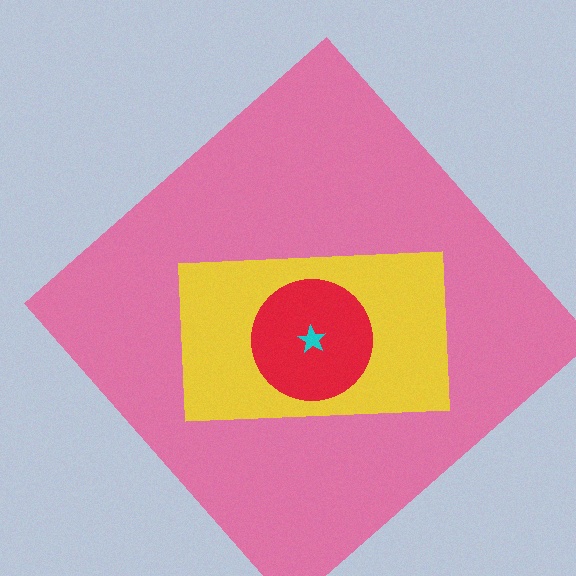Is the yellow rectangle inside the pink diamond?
Yes.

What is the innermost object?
The cyan star.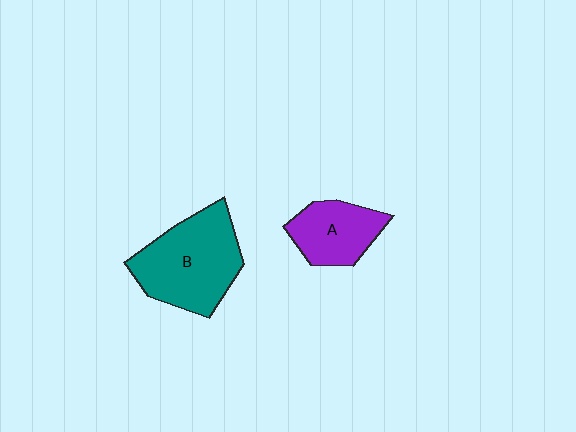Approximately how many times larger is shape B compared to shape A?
Approximately 1.7 times.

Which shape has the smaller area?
Shape A (purple).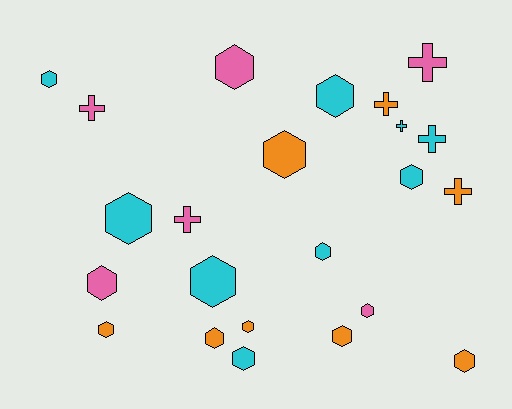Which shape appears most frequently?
Hexagon, with 16 objects.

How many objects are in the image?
There are 23 objects.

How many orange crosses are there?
There are 2 orange crosses.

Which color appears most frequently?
Cyan, with 9 objects.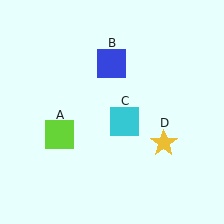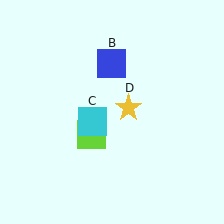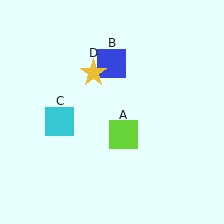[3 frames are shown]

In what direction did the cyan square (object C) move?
The cyan square (object C) moved left.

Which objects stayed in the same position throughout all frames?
Blue square (object B) remained stationary.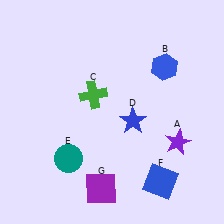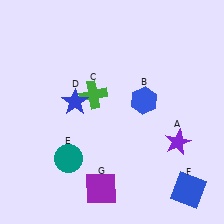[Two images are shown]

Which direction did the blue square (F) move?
The blue square (F) moved right.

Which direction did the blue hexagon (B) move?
The blue hexagon (B) moved down.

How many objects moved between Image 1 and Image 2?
3 objects moved between the two images.